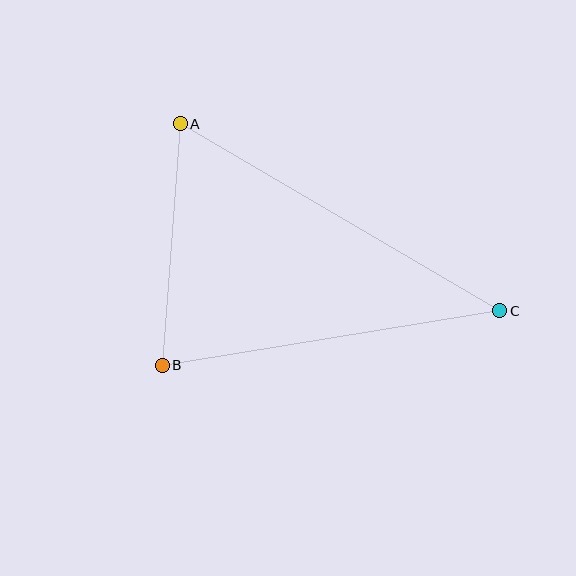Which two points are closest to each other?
Points A and B are closest to each other.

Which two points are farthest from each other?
Points A and C are farthest from each other.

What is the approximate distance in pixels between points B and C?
The distance between B and C is approximately 342 pixels.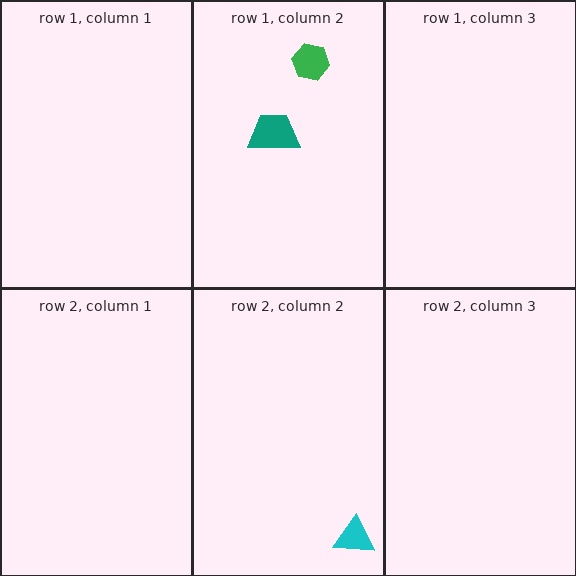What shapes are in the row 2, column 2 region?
The cyan triangle.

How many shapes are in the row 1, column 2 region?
2.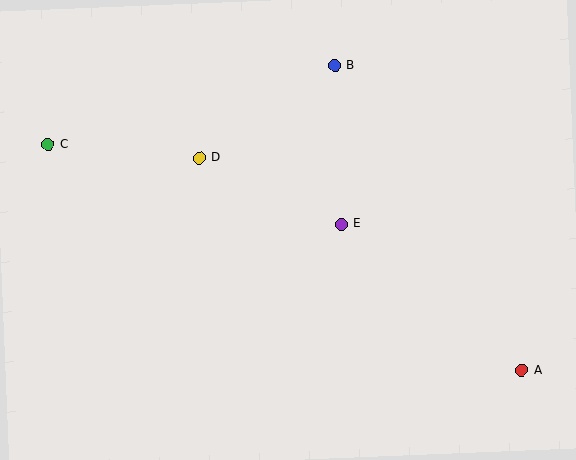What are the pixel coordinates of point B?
Point B is at (335, 66).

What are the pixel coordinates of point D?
Point D is at (199, 158).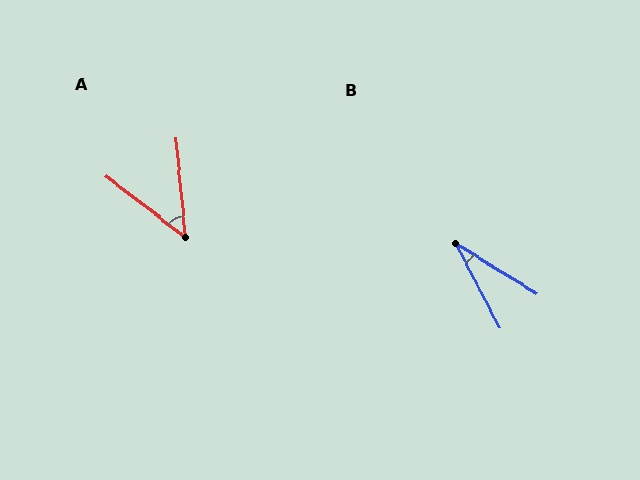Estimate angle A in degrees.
Approximately 47 degrees.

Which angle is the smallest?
B, at approximately 31 degrees.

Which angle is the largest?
A, at approximately 47 degrees.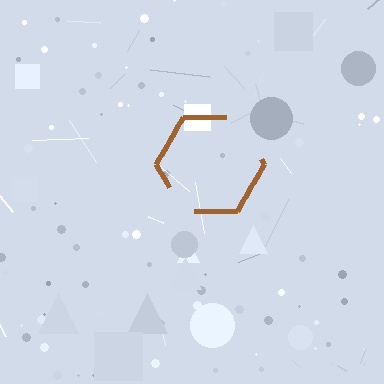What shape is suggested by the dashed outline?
The dashed outline suggests a hexagon.